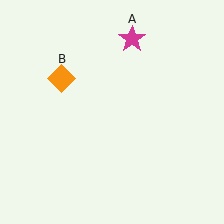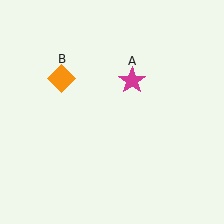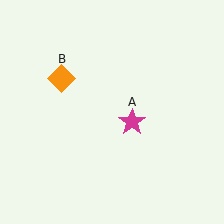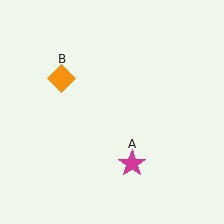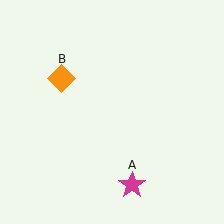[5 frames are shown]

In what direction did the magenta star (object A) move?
The magenta star (object A) moved down.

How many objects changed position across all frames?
1 object changed position: magenta star (object A).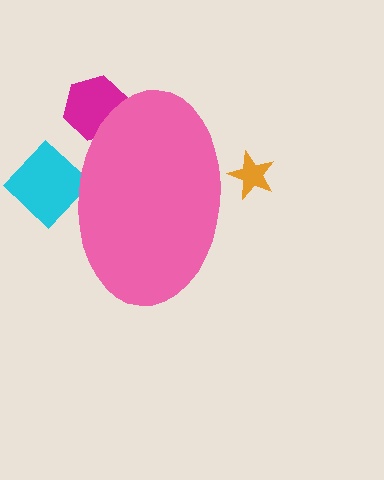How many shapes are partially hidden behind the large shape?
3 shapes are partially hidden.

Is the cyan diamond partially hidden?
Yes, the cyan diamond is partially hidden behind the pink ellipse.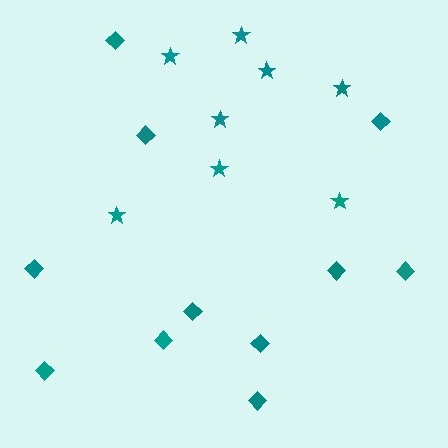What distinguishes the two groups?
There are 2 groups: one group of stars (8) and one group of diamonds (11).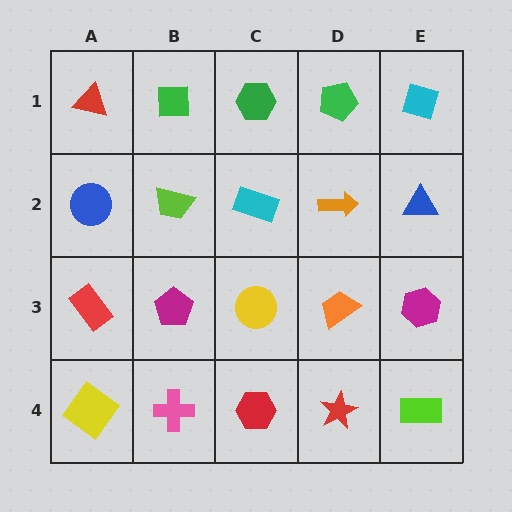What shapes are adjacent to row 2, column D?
A green pentagon (row 1, column D), an orange trapezoid (row 3, column D), a cyan rectangle (row 2, column C), a blue triangle (row 2, column E).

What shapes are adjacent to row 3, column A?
A blue circle (row 2, column A), a yellow diamond (row 4, column A), a magenta pentagon (row 3, column B).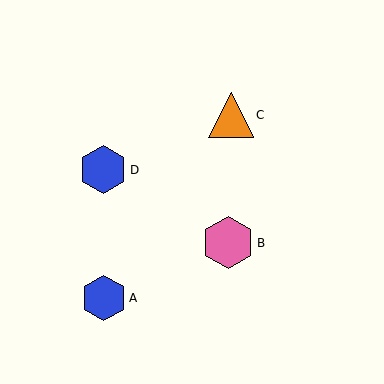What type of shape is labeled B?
Shape B is a pink hexagon.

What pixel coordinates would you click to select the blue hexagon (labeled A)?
Click at (104, 298) to select the blue hexagon A.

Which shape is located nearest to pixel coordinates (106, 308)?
The blue hexagon (labeled A) at (104, 298) is nearest to that location.